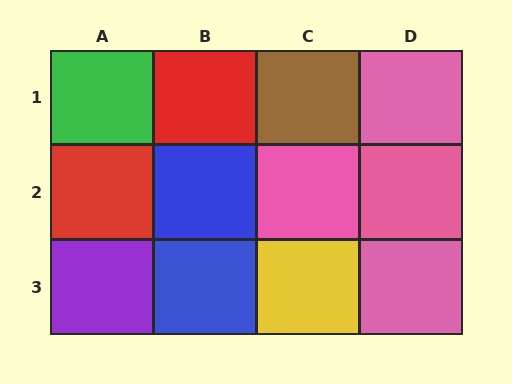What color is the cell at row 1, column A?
Green.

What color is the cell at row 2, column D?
Pink.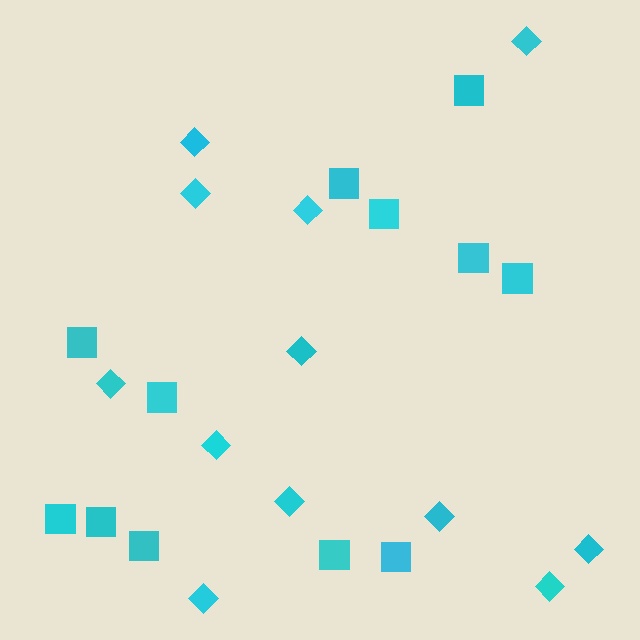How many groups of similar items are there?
There are 2 groups: one group of diamonds (12) and one group of squares (12).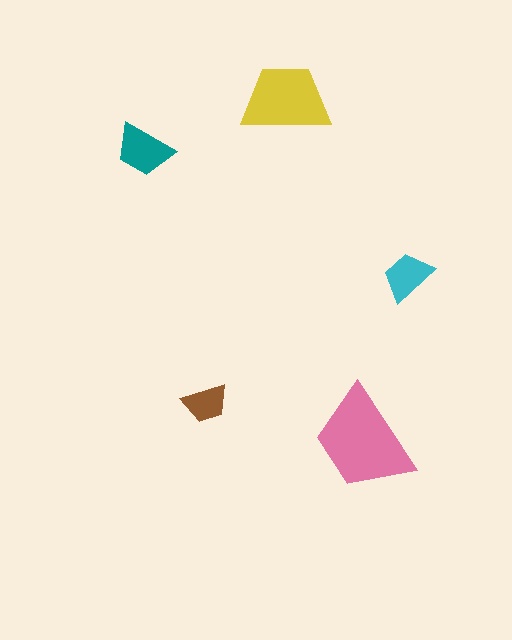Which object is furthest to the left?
The teal trapezoid is leftmost.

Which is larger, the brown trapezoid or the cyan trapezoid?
The cyan one.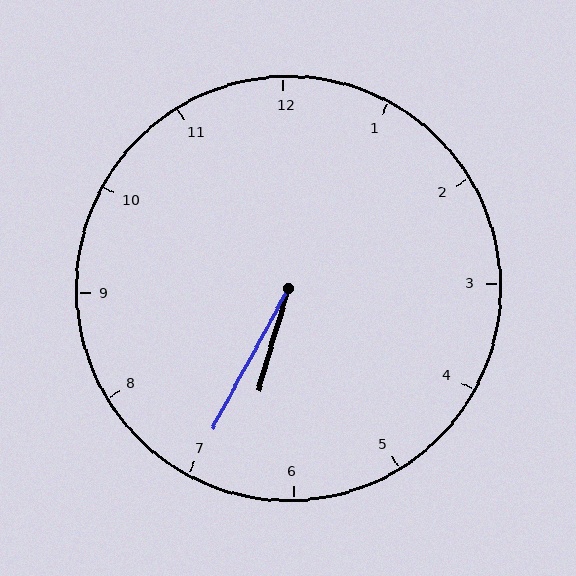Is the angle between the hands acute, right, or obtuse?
It is acute.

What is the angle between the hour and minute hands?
Approximately 12 degrees.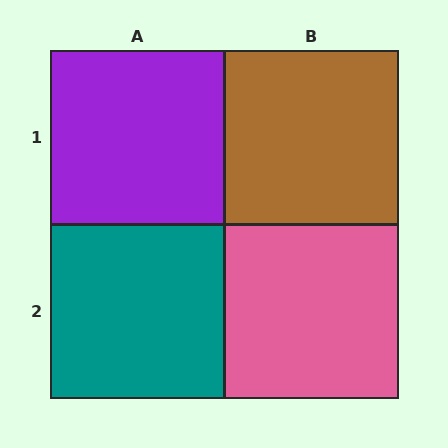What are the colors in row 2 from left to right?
Teal, pink.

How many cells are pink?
1 cell is pink.